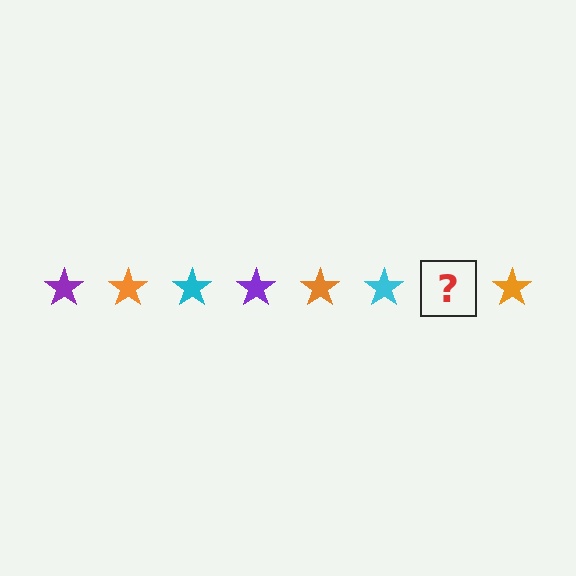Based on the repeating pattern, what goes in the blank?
The blank should be a purple star.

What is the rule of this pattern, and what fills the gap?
The rule is that the pattern cycles through purple, orange, cyan stars. The gap should be filled with a purple star.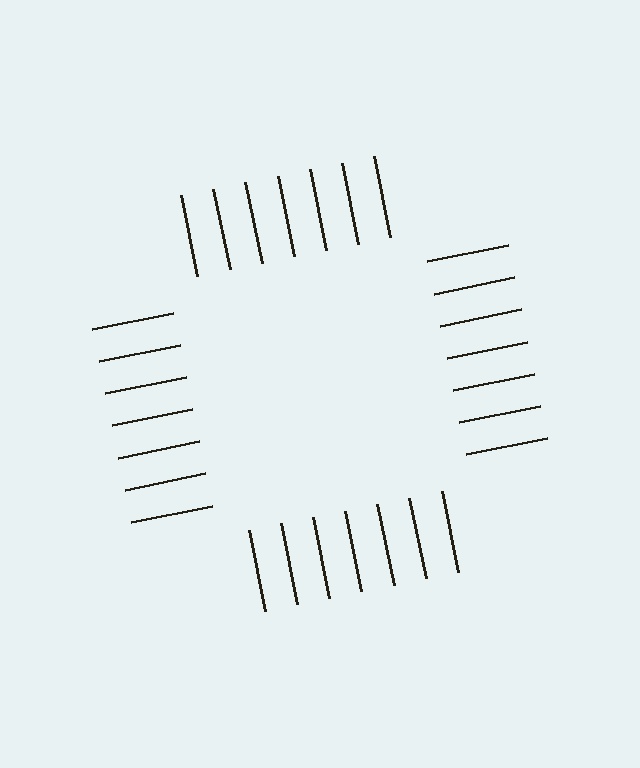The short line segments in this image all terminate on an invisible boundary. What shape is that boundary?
An illusory square — the line segments terminate on its edges but no continuous stroke is drawn.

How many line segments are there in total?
28 — 7 along each of the 4 edges.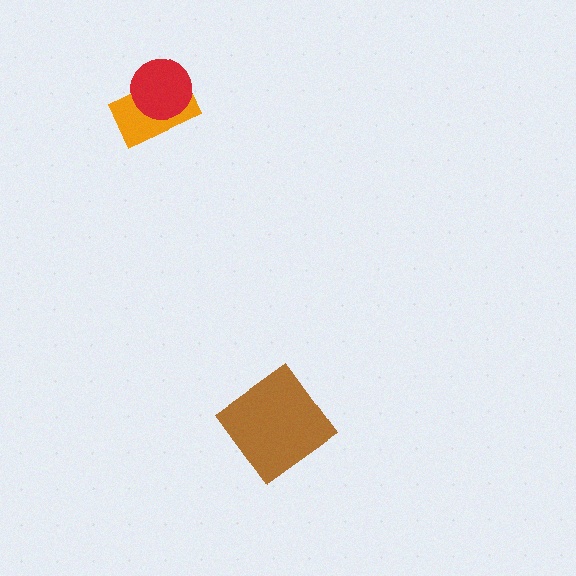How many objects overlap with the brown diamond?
0 objects overlap with the brown diamond.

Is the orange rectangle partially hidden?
Yes, it is partially covered by another shape.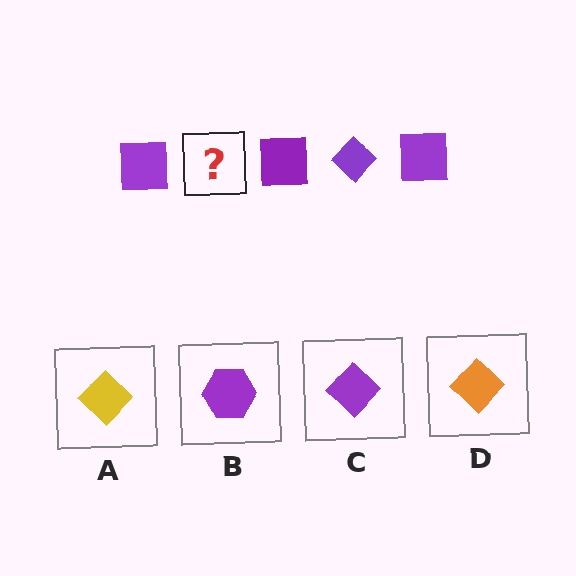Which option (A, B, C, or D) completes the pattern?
C.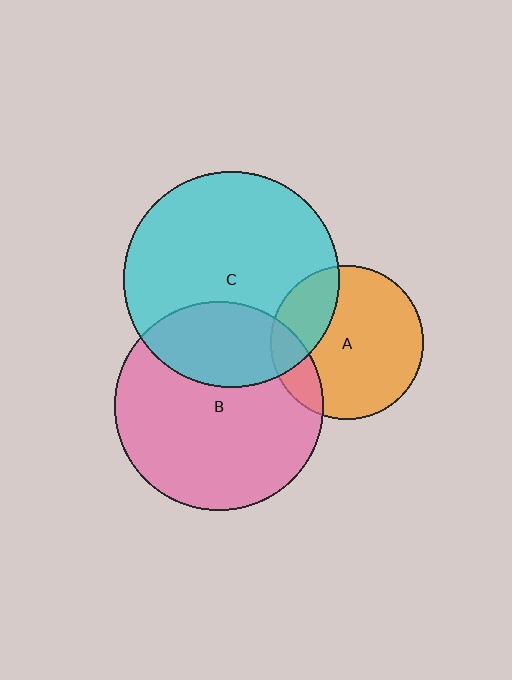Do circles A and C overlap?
Yes.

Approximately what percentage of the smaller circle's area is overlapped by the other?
Approximately 25%.